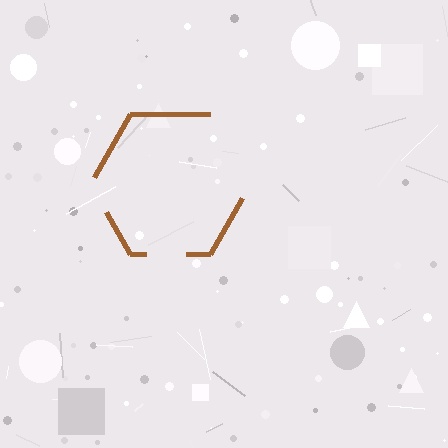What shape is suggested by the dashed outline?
The dashed outline suggests a hexagon.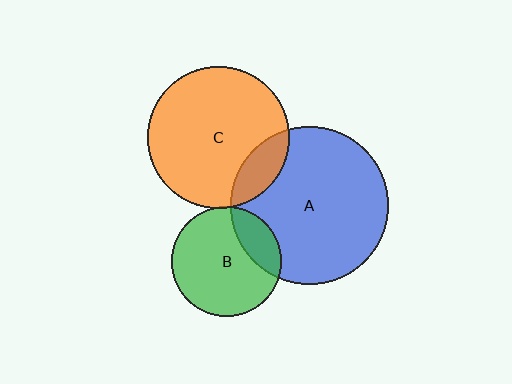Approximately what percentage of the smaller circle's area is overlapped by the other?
Approximately 15%.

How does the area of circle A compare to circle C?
Approximately 1.2 times.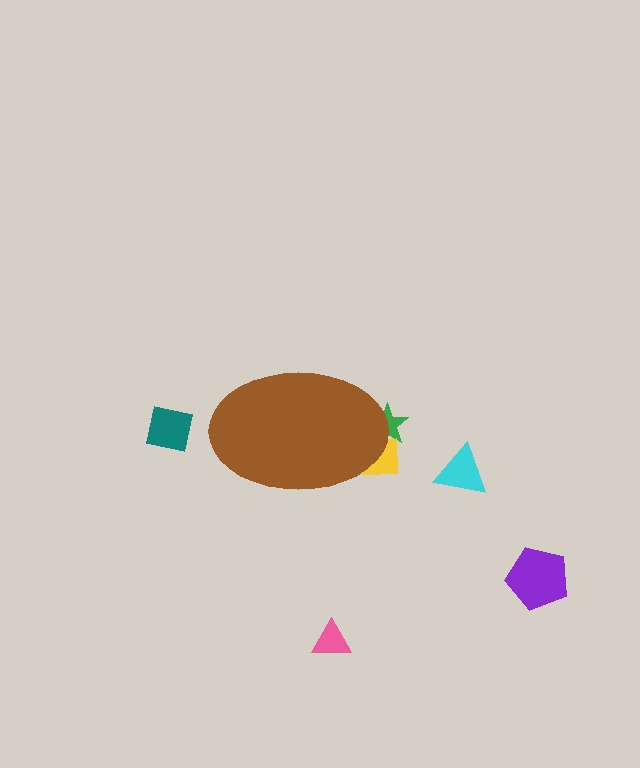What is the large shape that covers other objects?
A brown ellipse.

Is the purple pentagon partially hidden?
No, the purple pentagon is fully visible.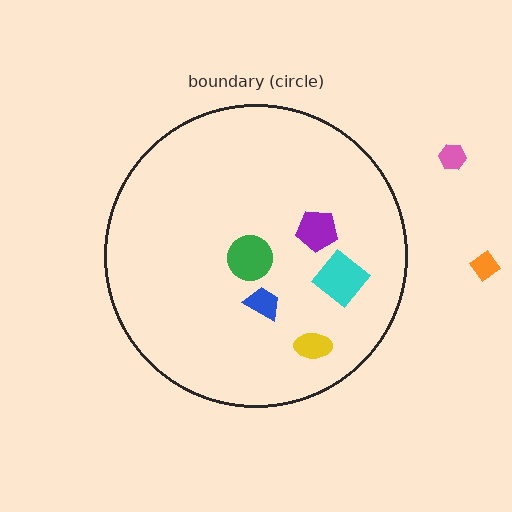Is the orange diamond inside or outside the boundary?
Outside.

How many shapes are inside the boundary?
5 inside, 2 outside.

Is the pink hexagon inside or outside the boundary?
Outside.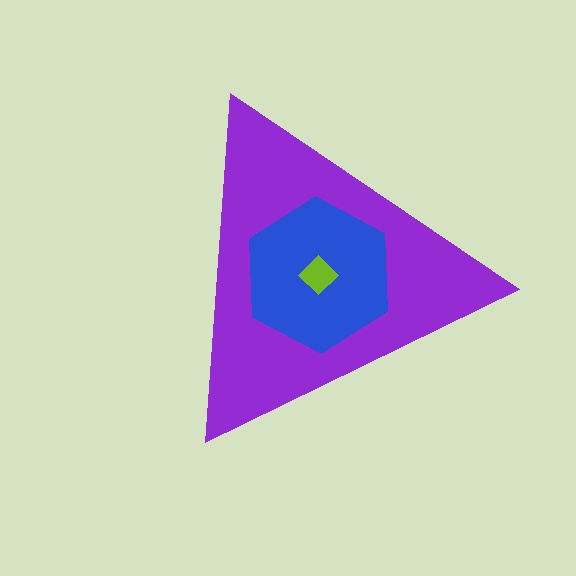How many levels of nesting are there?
3.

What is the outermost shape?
The purple triangle.